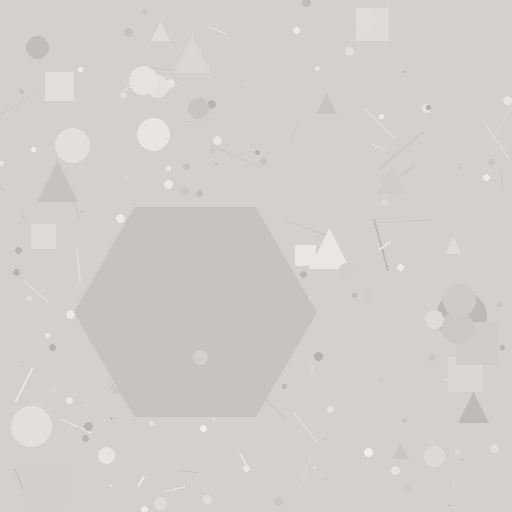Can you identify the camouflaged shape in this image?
The camouflaged shape is a hexagon.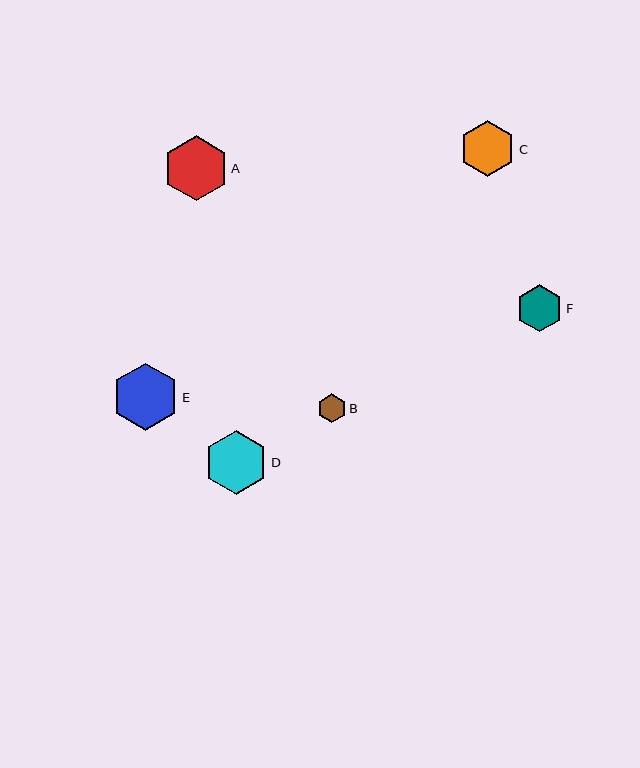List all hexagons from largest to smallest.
From largest to smallest: E, A, D, C, F, B.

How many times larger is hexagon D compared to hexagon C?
Hexagon D is approximately 1.1 times the size of hexagon C.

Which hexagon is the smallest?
Hexagon B is the smallest with a size of approximately 29 pixels.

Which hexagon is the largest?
Hexagon E is the largest with a size of approximately 67 pixels.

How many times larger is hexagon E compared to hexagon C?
Hexagon E is approximately 1.2 times the size of hexagon C.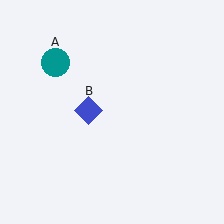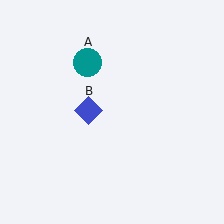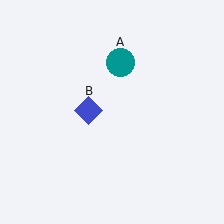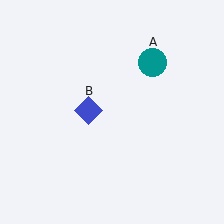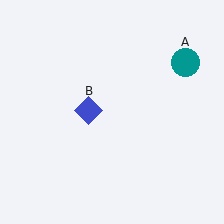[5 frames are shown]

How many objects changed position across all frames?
1 object changed position: teal circle (object A).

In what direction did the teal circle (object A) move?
The teal circle (object A) moved right.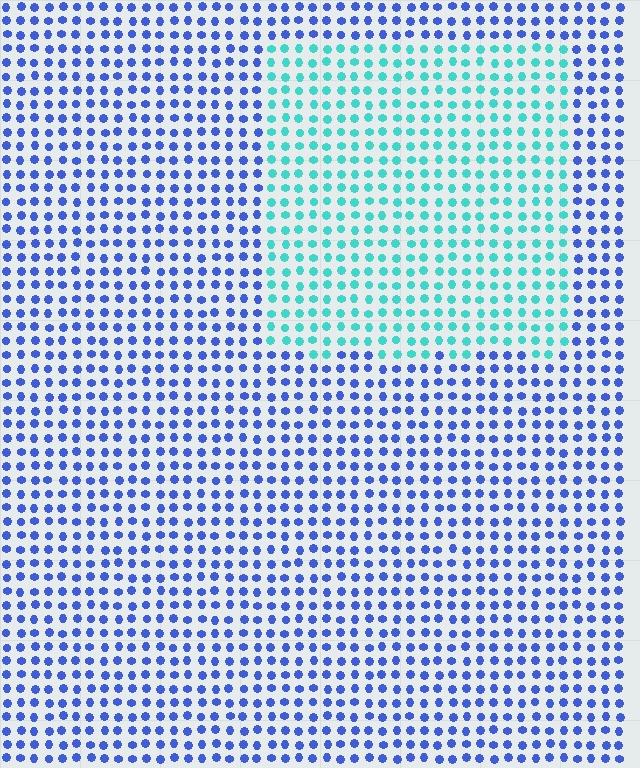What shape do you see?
I see a rectangle.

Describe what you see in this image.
The image is filled with small blue elements in a uniform arrangement. A rectangle-shaped region is visible where the elements are tinted to a slightly different hue, forming a subtle color boundary.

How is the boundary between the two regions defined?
The boundary is defined purely by a slight shift in hue (about 54 degrees). Spacing, size, and orientation are identical on both sides.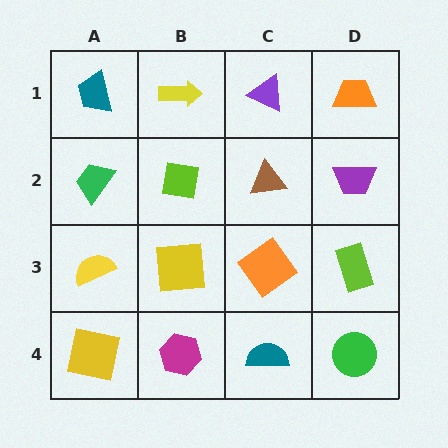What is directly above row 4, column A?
A yellow semicircle.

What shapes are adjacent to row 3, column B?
A lime square (row 2, column B), a magenta hexagon (row 4, column B), a yellow semicircle (row 3, column A), an orange diamond (row 3, column C).